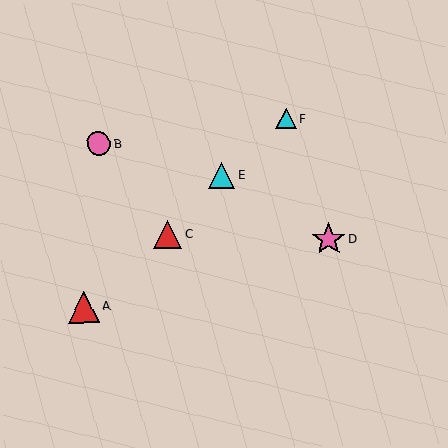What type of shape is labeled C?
Shape C is a red triangle.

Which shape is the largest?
The pink star (labeled D) is the largest.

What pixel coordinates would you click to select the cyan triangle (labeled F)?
Click at (286, 118) to select the cyan triangle F.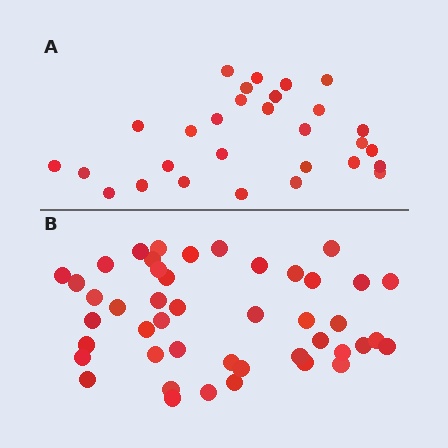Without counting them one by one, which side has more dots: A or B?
Region B (the bottom region) has more dots.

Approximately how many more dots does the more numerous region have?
Region B has approximately 15 more dots than region A.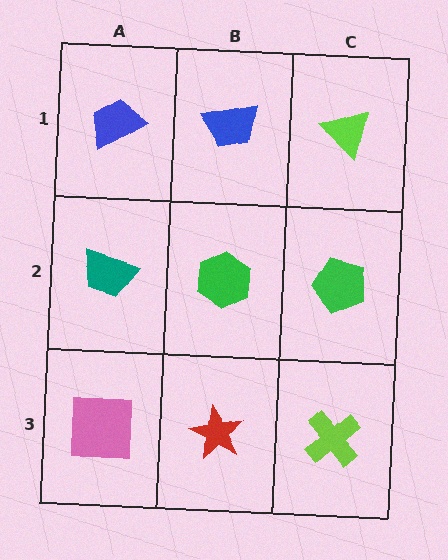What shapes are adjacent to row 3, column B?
A green hexagon (row 2, column B), a pink square (row 3, column A), a lime cross (row 3, column C).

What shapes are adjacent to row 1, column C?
A green pentagon (row 2, column C), a blue trapezoid (row 1, column B).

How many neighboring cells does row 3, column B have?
3.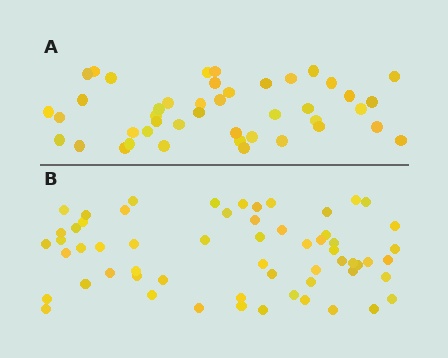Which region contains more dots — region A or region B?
Region B (the bottom region) has more dots.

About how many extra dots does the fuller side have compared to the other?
Region B has approximately 15 more dots than region A.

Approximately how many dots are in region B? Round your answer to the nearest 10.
About 60 dots.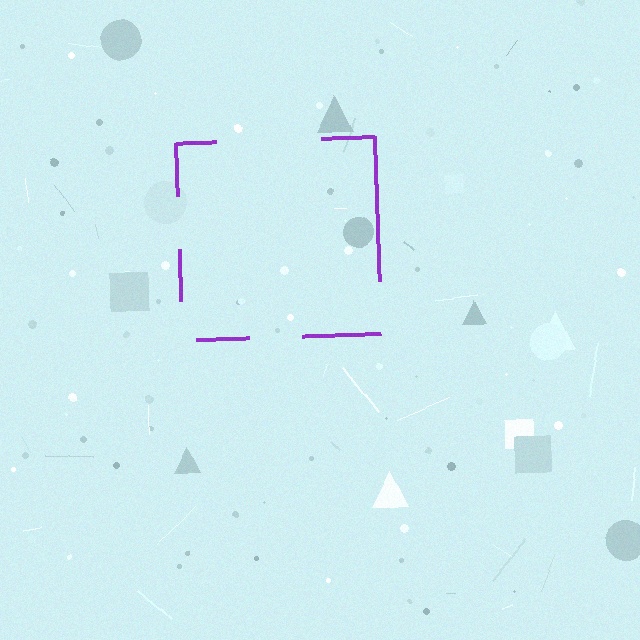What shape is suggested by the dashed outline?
The dashed outline suggests a square.